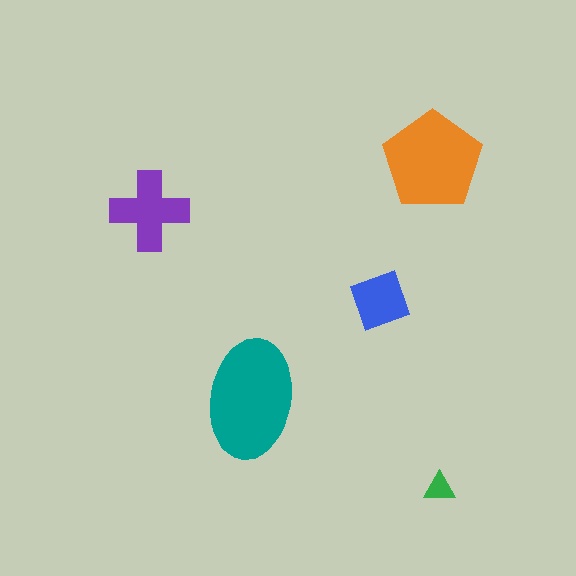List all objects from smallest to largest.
The green triangle, the blue square, the purple cross, the orange pentagon, the teal ellipse.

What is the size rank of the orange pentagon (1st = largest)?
2nd.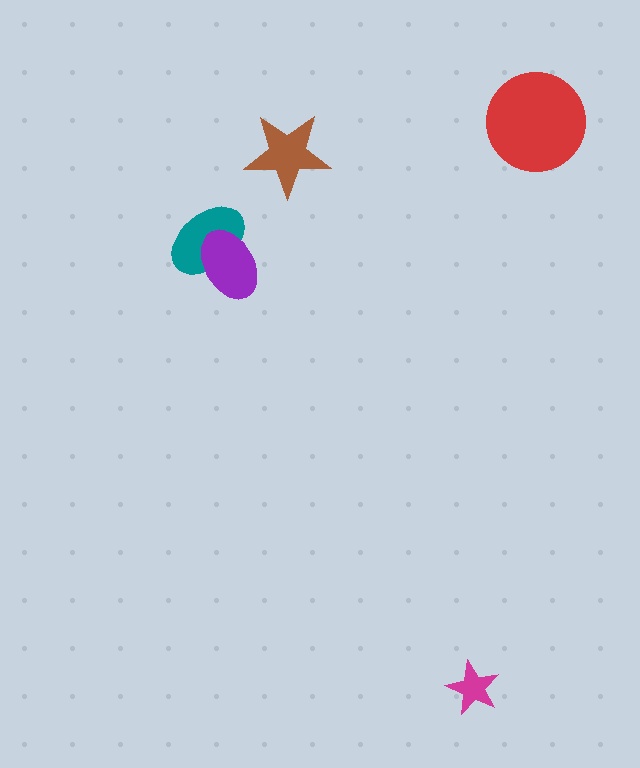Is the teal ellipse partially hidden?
Yes, it is partially covered by another shape.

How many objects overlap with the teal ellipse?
1 object overlaps with the teal ellipse.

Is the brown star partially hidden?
No, no other shape covers it.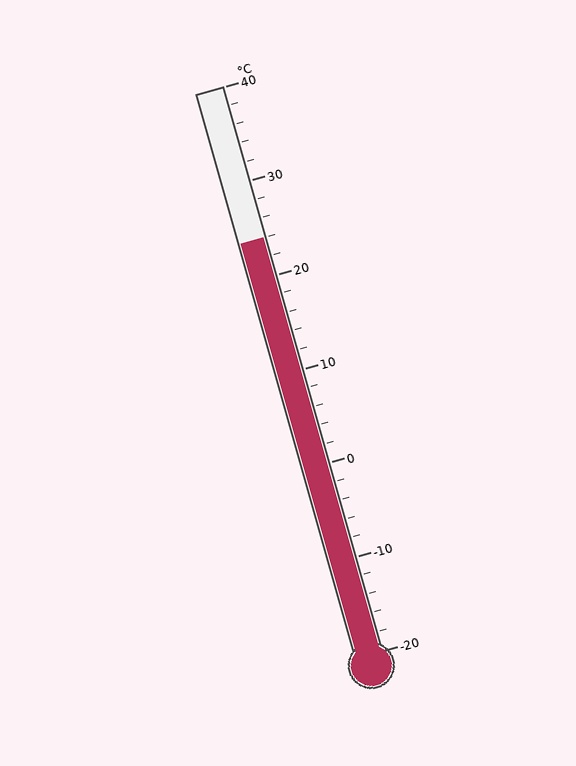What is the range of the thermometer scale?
The thermometer scale ranges from -20°C to 40°C.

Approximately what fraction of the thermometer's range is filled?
The thermometer is filled to approximately 75% of its range.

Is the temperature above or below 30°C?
The temperature is below 30°C.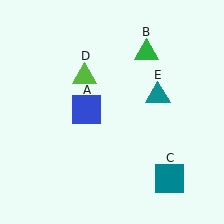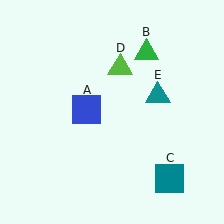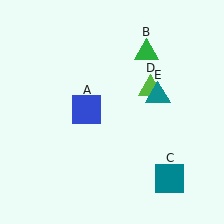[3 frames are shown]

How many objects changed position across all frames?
1 object changed position: lime triangle (object D).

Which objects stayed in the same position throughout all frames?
Blue square (object A) and green triangle (object B) and teal square (object C) and teal triangle (object E) remained stationary.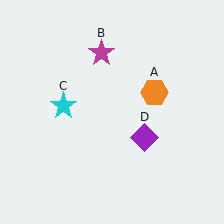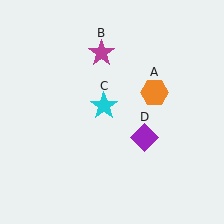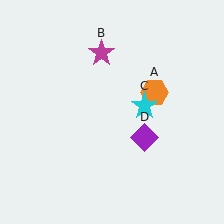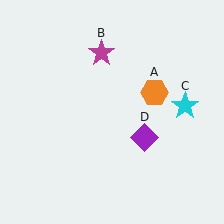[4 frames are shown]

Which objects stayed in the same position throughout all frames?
Orange hexagon (object A) and magenta star (object B) and purple diamond (object D) remained stationary.